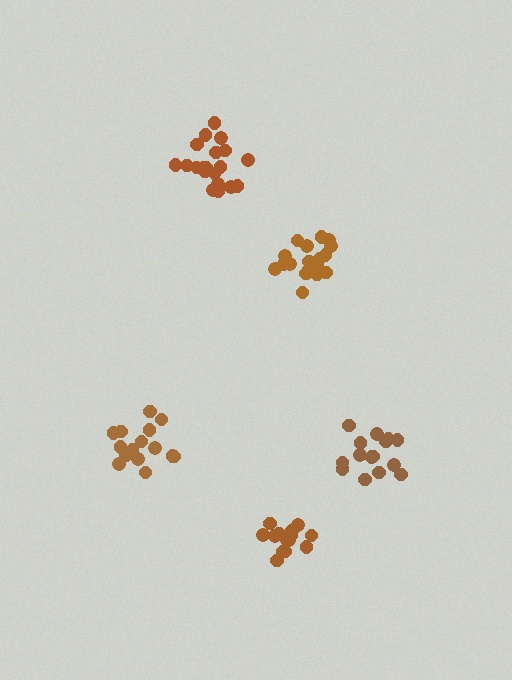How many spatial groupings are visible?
There are 5 spatial groupings.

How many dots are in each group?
Group 1: 14 dots, Group 2: 15 dots, Group 3: 20 dots, Group 4: 20 dots, Group 5: 15 dots (84 total).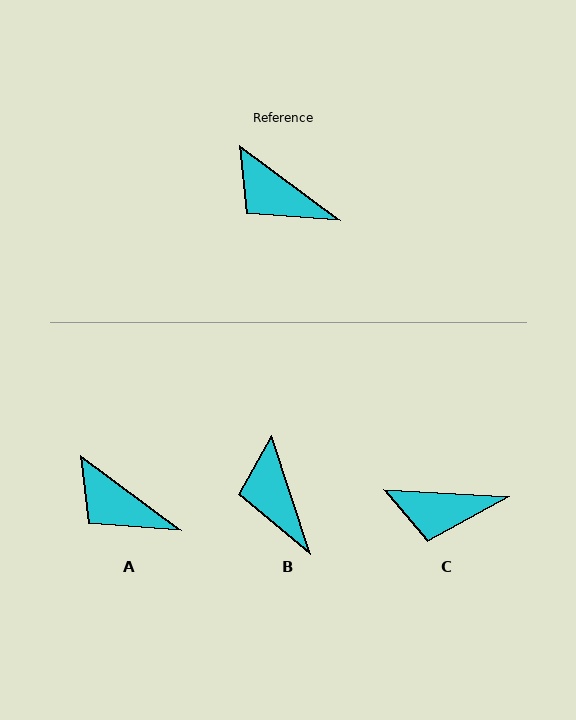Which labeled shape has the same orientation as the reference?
A.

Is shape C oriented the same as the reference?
No, it is off by about 34 degrees.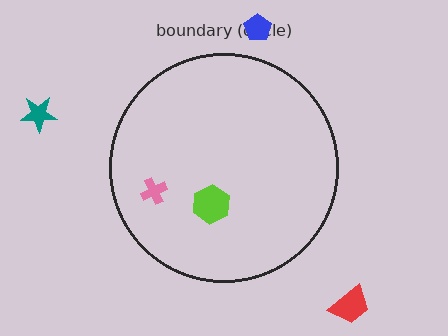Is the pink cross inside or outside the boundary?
Inside.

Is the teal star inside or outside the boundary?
Outside.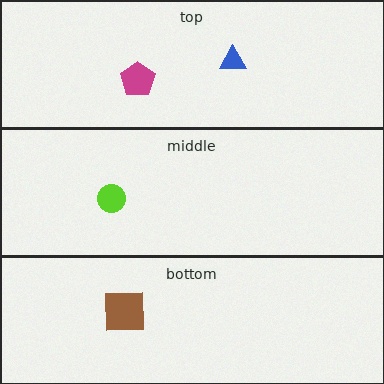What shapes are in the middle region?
The lime circle.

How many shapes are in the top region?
2.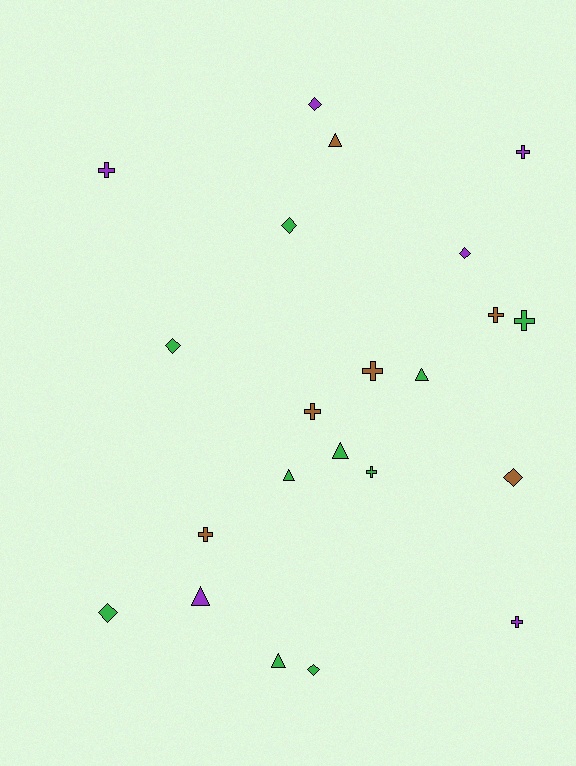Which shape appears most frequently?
Cross, with 9 objects.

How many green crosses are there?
There are 2 green crosses.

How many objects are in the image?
There are 22 objects.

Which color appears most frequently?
Green, with 10 objects.